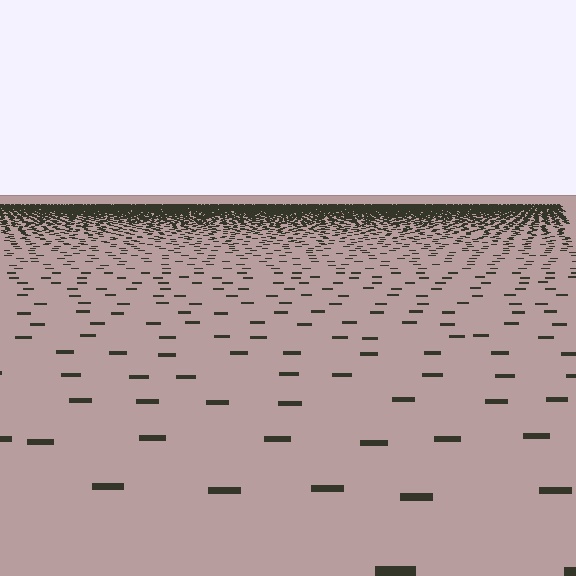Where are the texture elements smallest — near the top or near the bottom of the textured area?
Near the top.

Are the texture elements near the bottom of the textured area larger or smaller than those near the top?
Larger. Near the bottom, elements are closer to the viewer and appear at a bigger on-screen size.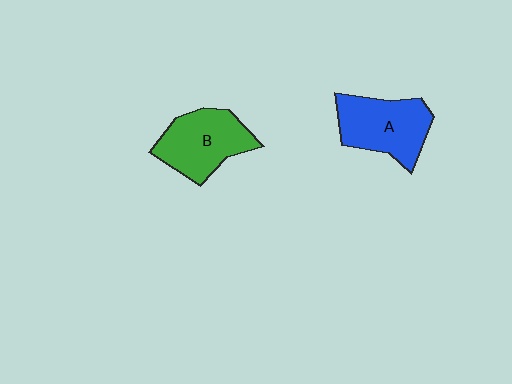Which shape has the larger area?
Shape A (blue).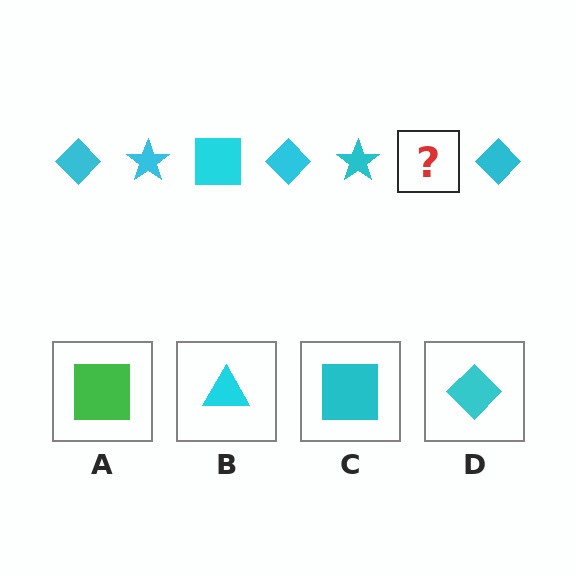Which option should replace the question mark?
Option C.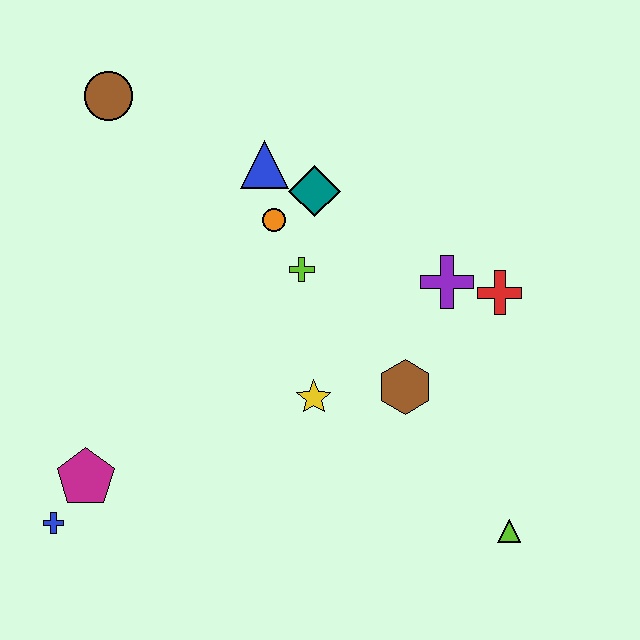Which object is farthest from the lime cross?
The blue cross is farthest from the lime cross.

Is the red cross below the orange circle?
Yes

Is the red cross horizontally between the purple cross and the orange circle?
No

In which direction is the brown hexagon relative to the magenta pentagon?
The brown hexagon is to the right of the magenta pentagon.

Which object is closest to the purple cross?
The red cross is closest to the purple cross.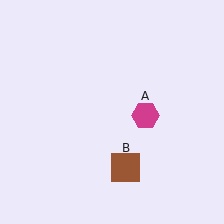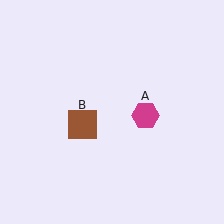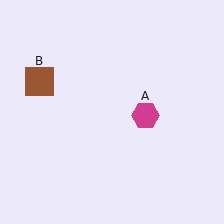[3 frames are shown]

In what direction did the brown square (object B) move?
The brown square (object B) moved up and to the left.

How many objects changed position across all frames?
1 object changed position: brown square (object B).